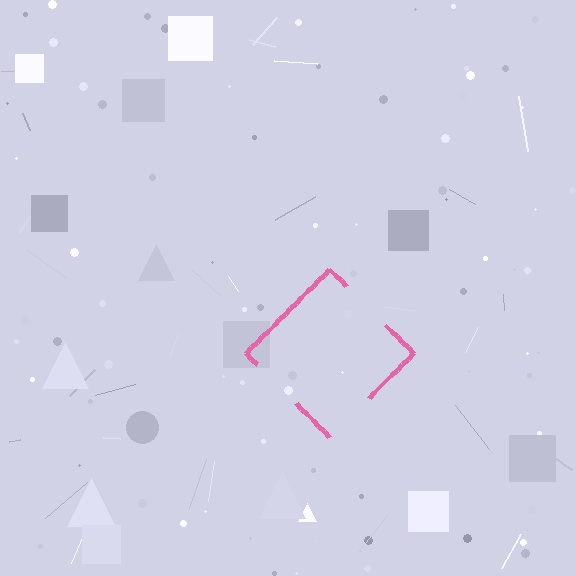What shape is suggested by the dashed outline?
The dashed outline suggests a diamond.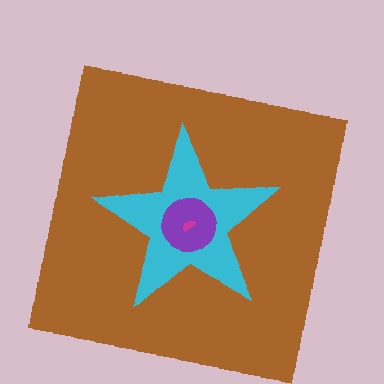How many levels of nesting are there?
4.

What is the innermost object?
The magenta semicircle.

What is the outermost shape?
The brown square.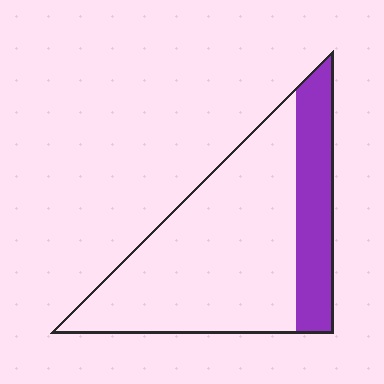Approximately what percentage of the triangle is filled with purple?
Approximately 25%.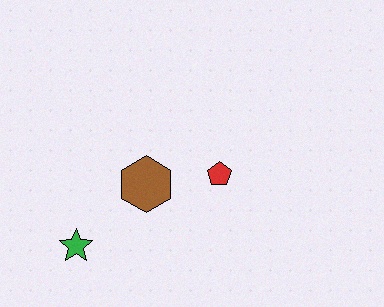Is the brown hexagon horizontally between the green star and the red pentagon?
Yes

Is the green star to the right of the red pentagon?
No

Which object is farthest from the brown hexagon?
The green star is farthest from the brown hexagon.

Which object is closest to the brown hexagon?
The red pentagon is closest to the brown hexagon.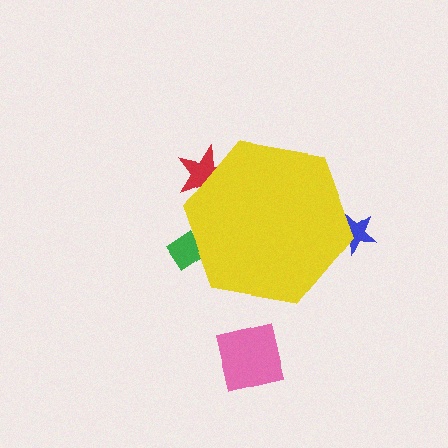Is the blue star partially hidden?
Yes, the blue star is partially hidden behind the yellow hexagon.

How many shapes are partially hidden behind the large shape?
3 shapes are partially hidden.